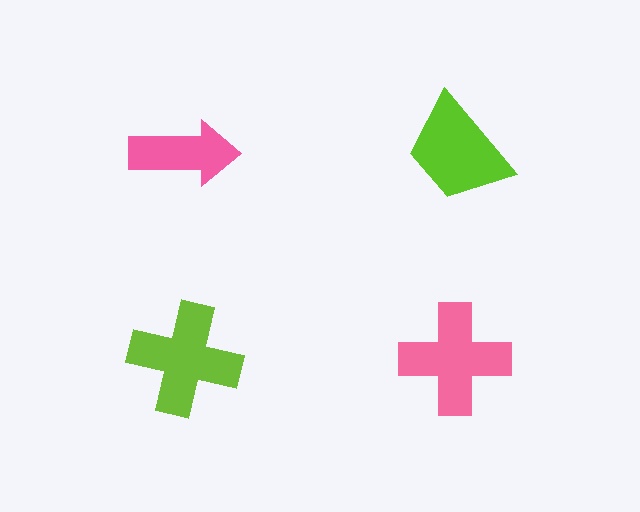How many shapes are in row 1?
2 shapes.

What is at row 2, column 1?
A lime cross.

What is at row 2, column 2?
A pink cross.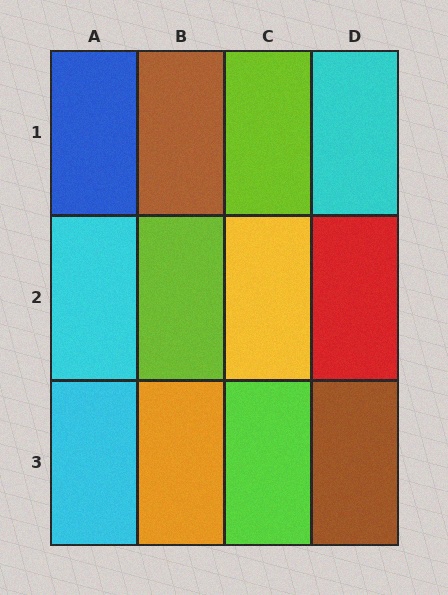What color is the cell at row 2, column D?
Red.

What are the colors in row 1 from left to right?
Blue, brown, lime, cyan.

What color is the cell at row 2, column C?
Yellow.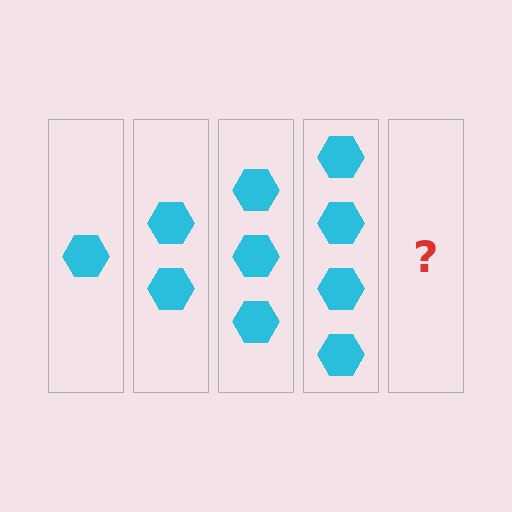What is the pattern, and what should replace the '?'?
The pattern is that each step adds one more hexagon. The '?' should be 5 hexagons.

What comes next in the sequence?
The next element should be 5 hexagons.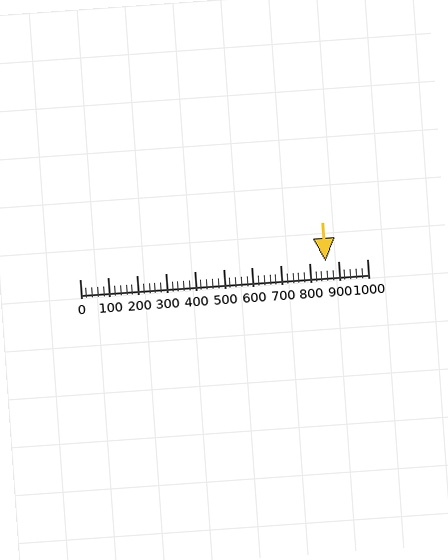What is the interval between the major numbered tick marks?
The major tick marks are spaced 100 units apart.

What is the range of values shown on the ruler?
The ruler shows values from 0 to 1000.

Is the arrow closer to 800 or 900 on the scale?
The arrow is closer to 900.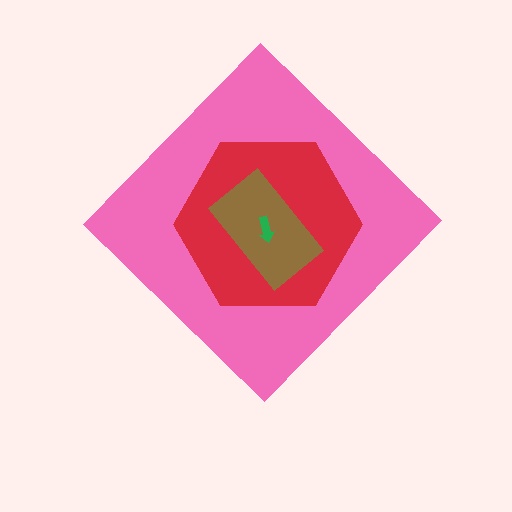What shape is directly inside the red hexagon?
The brown rectangle.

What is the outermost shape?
The pink diamond.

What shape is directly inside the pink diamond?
The red hexagon.